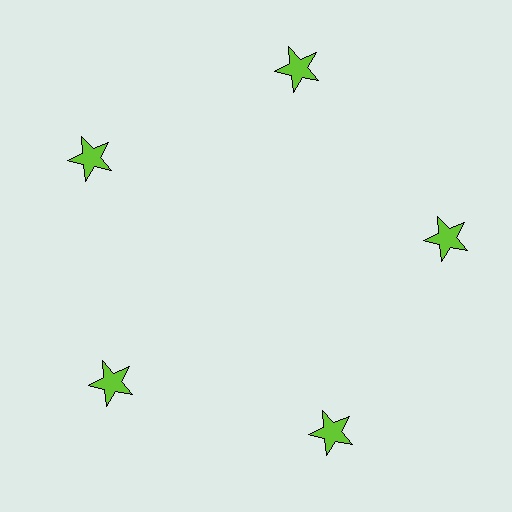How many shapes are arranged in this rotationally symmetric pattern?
There are 5 shapes, arranged in 5 groups of 1.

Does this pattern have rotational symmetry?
Yes, this pattern has 5-fold rotational symmetry. It looks the same after rotating 72 degrees around the center.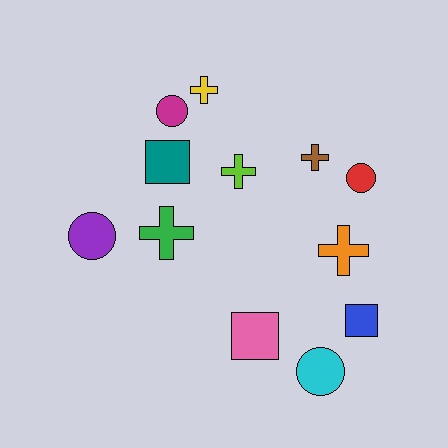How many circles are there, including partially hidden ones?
There are 4 circles.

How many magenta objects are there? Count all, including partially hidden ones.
There is 1 magenta object.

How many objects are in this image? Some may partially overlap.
There are 12 objects.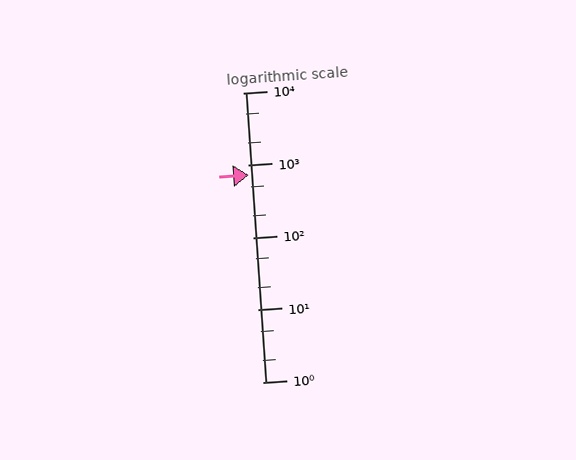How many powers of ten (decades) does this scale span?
The scale spans 4 decades, from 1 to 10000.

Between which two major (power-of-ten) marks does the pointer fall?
The pointer is between 100 and 1000.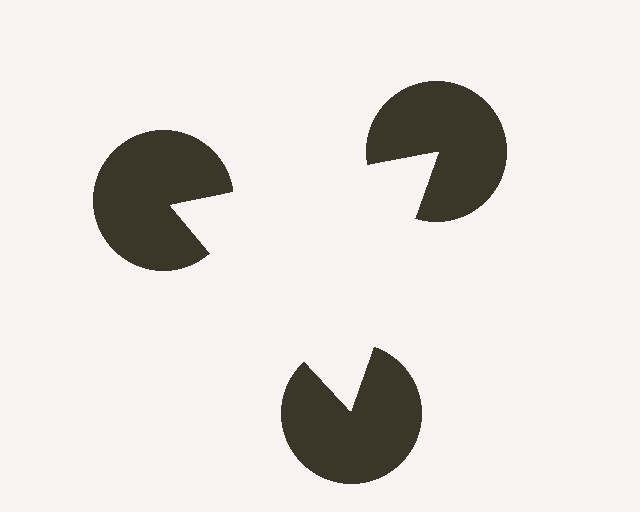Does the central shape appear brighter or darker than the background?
It typically appears slightly brighter than the background, even though no actual brightness change is drawn.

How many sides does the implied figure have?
3 sides.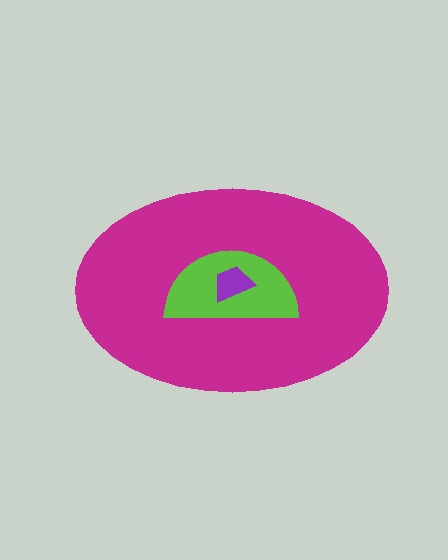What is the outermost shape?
The magenta ellipse.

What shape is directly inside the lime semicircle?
The purple trapezoid.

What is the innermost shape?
The purple trapezoid.